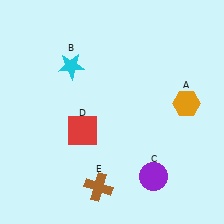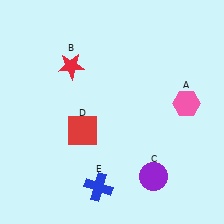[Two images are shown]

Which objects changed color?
A changed from orange to pink. B changed from cyan to red. E changed from brown to blue.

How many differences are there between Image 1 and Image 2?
There are 3 differences between the two images.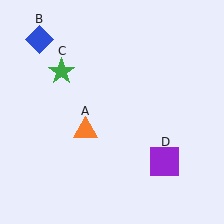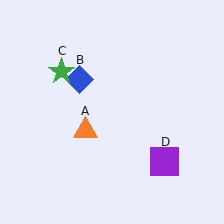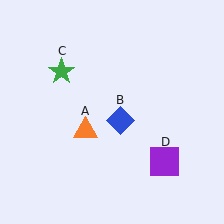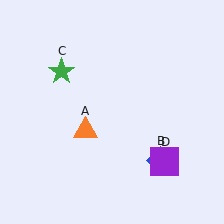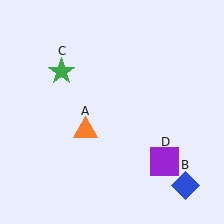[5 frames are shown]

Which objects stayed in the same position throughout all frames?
Orange triangle (object A) and green star (object C) and purple square (object D) remained stationary.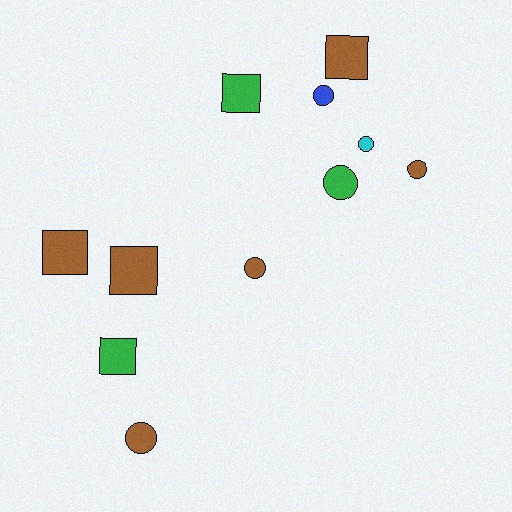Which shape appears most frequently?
Circle, with 6 objects.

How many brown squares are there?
There are 3 brown squares.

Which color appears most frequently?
Brown, with 6 objects.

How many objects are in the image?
There are 11 objects.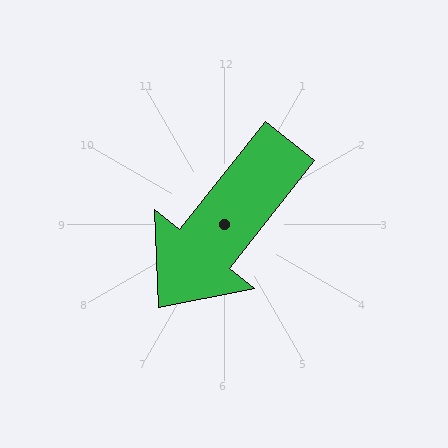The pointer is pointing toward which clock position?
Roughly 7 o'clock.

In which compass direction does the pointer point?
Southwest.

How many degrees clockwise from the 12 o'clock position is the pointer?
Approximately 218 degrees.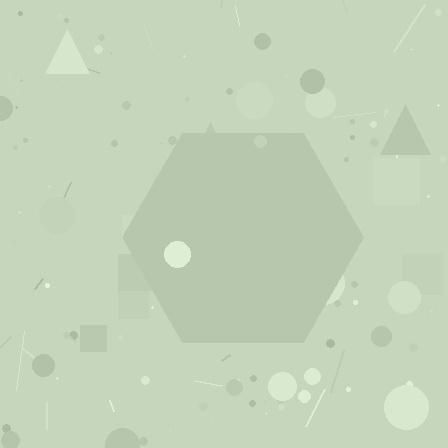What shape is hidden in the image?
A hexagon is hidden in the image.